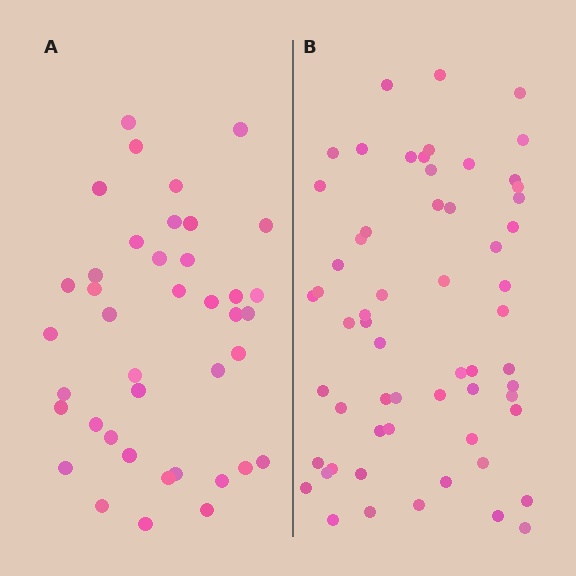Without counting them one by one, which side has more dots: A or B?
Region B (the right region) has more dots.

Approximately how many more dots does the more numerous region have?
Region B has approximately 20 more dots than region A.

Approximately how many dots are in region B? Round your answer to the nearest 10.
About 60 dots.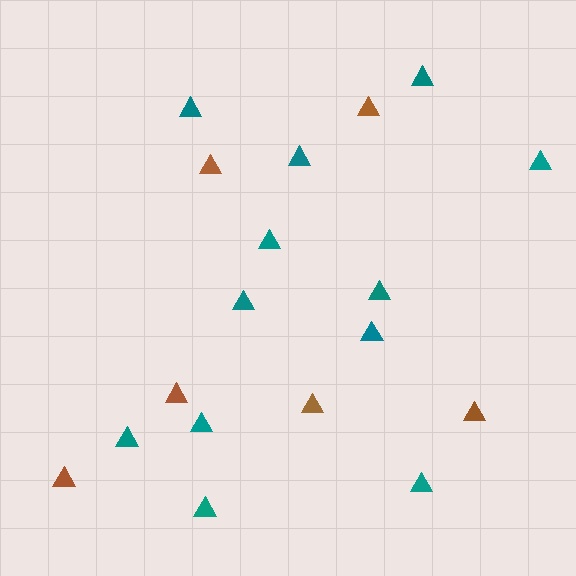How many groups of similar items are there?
There are 2 groups: one group of teal triangles (12) and one group of brown triangles (6).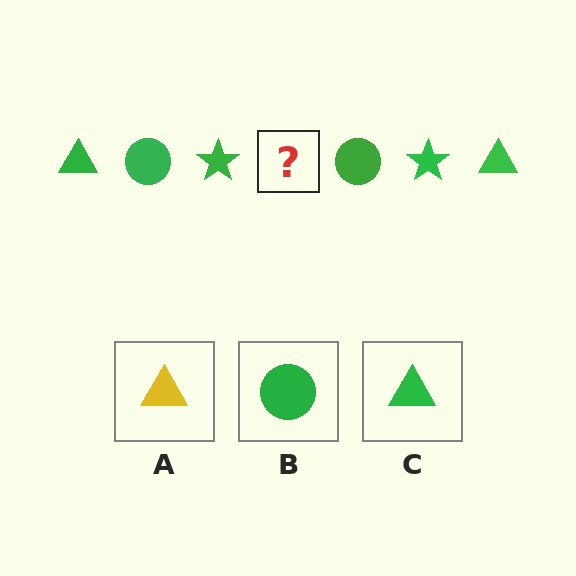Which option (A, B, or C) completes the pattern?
C.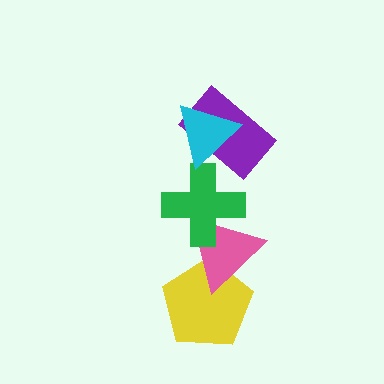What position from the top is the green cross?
The green cross is 3rd from the top.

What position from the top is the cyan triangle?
The cyan triangle is 1st from the top.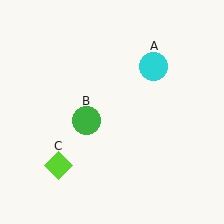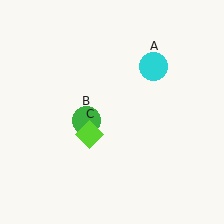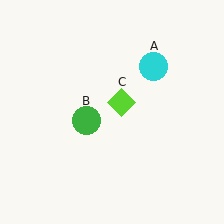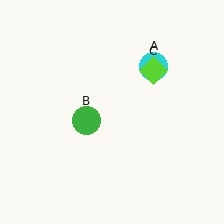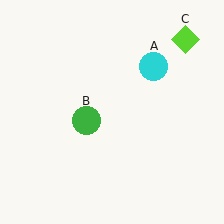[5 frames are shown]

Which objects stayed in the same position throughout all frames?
Cyan circle (object A) and green circle (object B) remained stationary.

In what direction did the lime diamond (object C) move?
The lime diamond (object C) moved up and to the right.